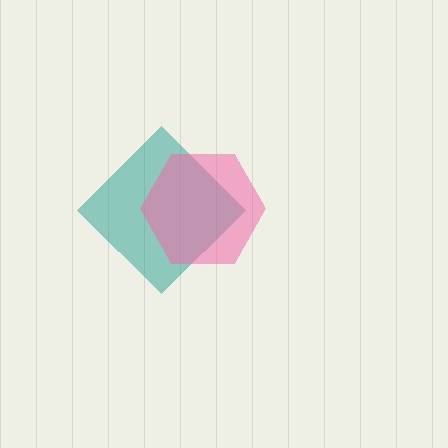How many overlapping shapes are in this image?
There are 2 overlapping shapes in the image.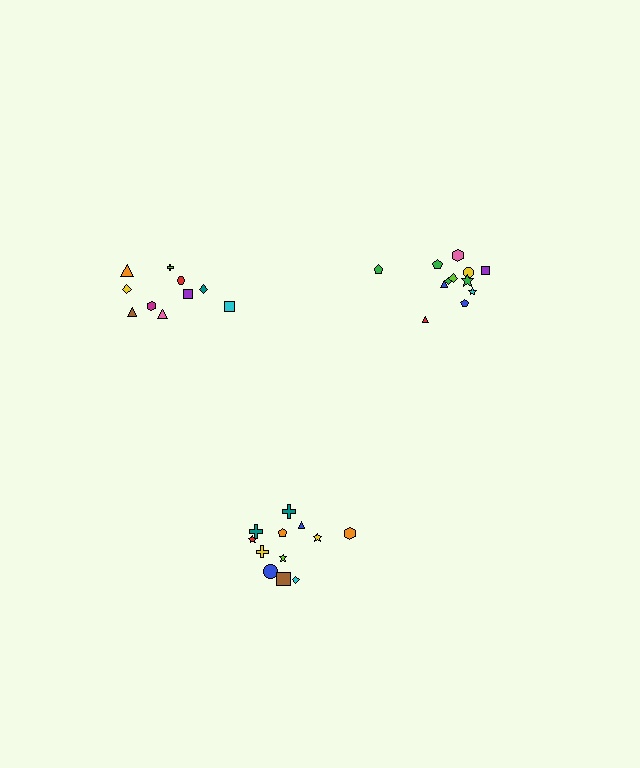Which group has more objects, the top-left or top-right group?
The top-right group.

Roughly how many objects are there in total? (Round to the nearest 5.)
Roughly 35 objects in total.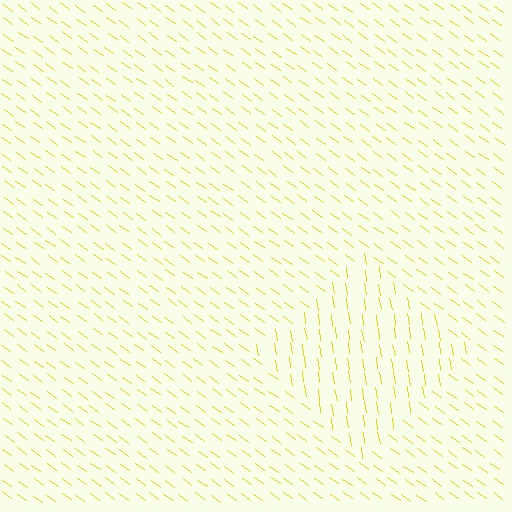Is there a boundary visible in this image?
Yes, there is a texture boundary formed by a change in line orientation.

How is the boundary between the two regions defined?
The boundary is defined purely by a change in line orientation (approximately 45 degrees difference). All lines are the same color and thickness.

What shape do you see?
I see a diamond.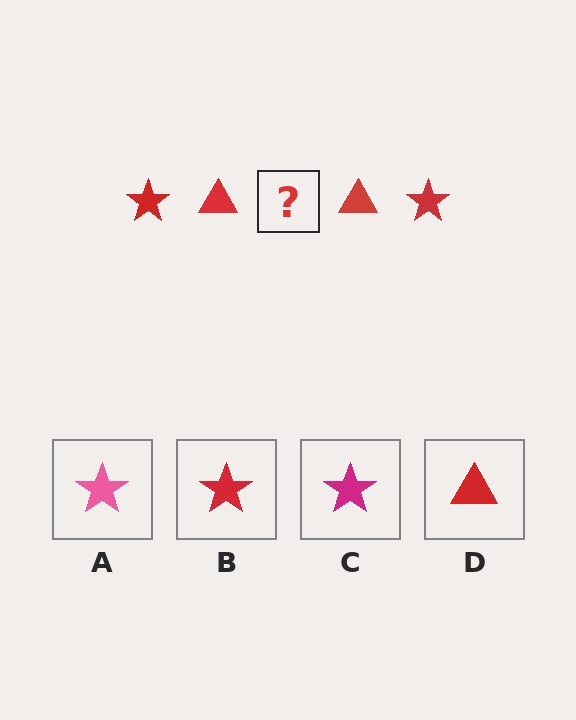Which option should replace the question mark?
Option B.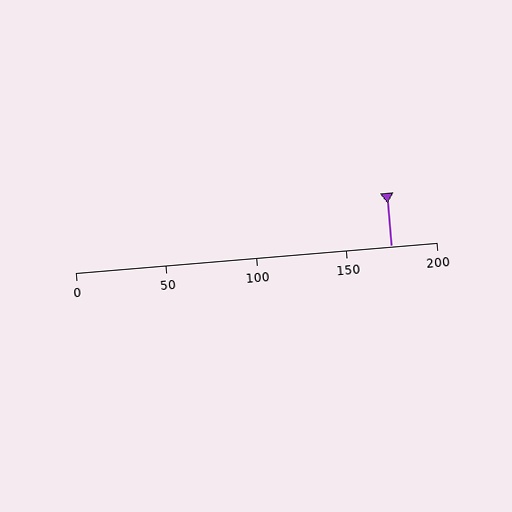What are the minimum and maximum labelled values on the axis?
The axis runs from 0 to 200.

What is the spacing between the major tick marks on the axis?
The major ticks are spaced 50 apart.